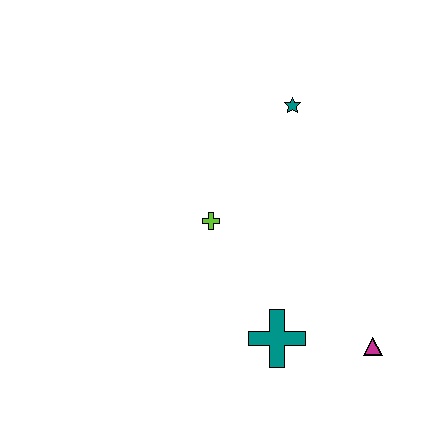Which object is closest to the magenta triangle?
The teal cross is closest to the magenta triangle.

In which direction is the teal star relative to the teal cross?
The teal star is above the teal cross.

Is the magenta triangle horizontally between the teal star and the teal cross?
No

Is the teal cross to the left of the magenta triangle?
Yes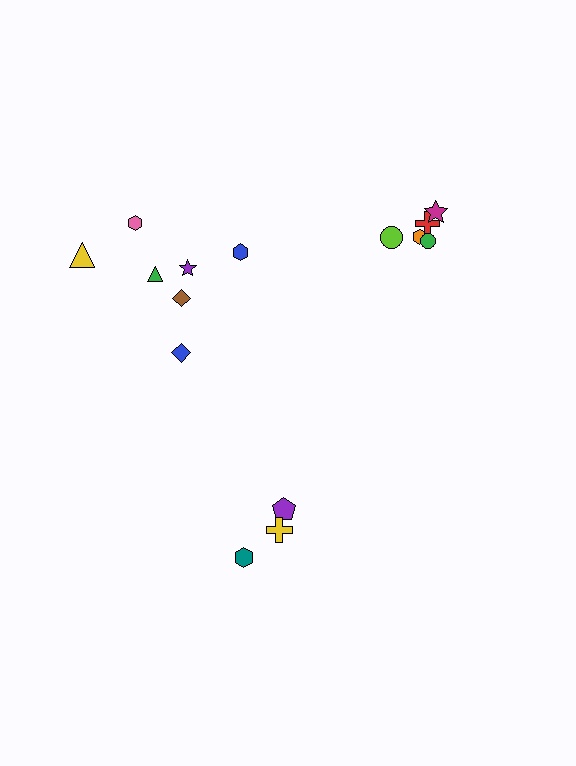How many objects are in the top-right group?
There are 5 objects.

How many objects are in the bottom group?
There are 3 objects.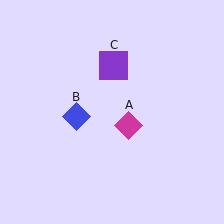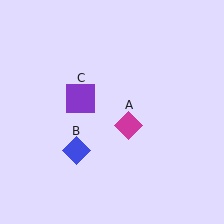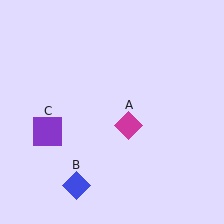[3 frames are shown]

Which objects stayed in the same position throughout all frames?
Magenta diamond (object A) remained stationary.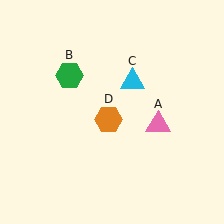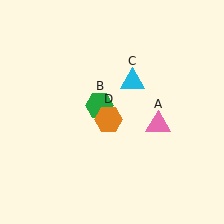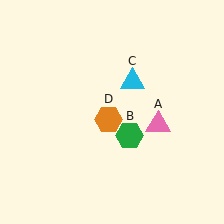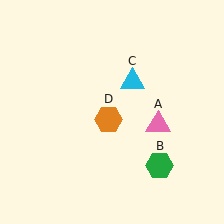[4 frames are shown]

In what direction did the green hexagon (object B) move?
The green hexagon (object B) moved down and to the right.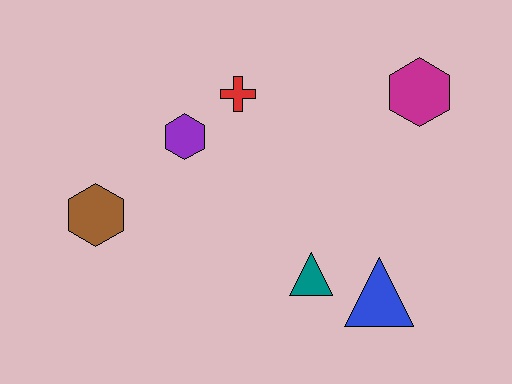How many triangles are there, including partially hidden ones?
There are 2 triangles.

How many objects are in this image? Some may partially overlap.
There are 6 objects.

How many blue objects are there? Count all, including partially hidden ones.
There is 1 blue object.